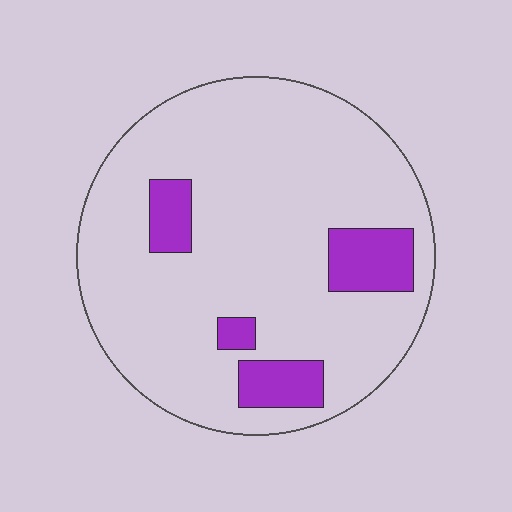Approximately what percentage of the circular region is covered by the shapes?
Approximately 15%.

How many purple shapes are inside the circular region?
4.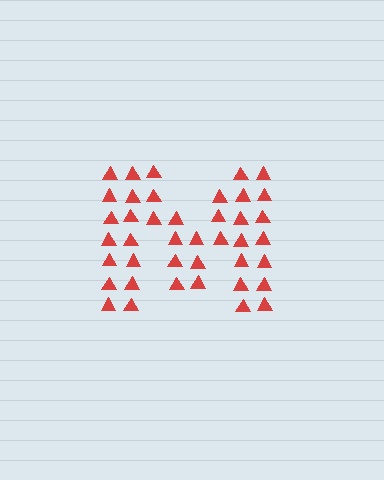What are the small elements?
The small elements are triangles.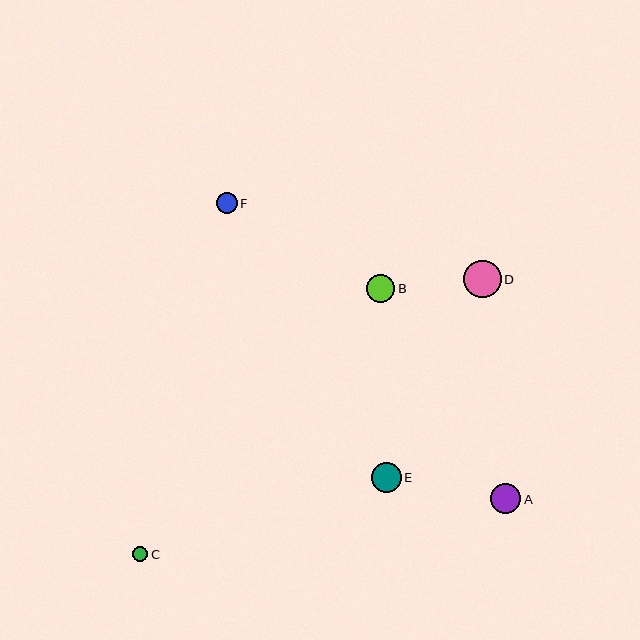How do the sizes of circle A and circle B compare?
Circle A and circle B are approximately the same size.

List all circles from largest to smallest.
From largest to smallest: D, A, E, B, F, C.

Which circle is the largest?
Circle D is the largest with a size of approximately 38 pixels.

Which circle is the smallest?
Circle C is the smallest with a size of approximately 15 pixels.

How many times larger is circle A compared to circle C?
Circle A is approximately 2.0 times the size of circle C.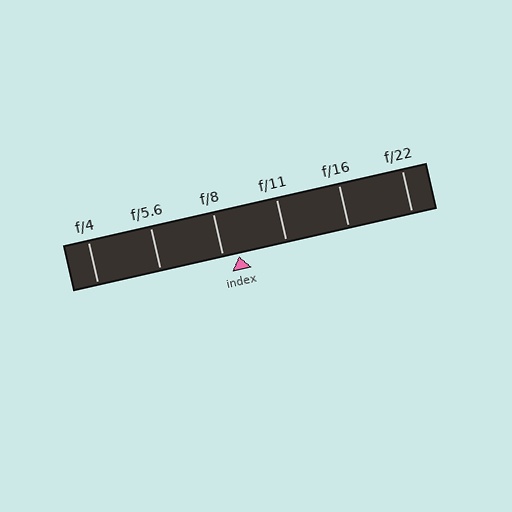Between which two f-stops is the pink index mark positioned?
The index mark is between f/8 and f/11.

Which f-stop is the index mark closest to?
The index mark is closest to f/8.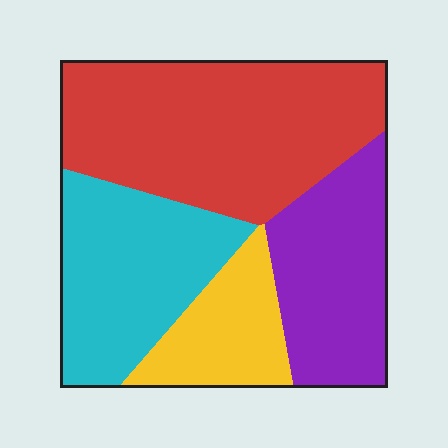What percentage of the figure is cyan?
Cyan covers roughly 25% of the figure.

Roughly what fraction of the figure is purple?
Purple covers 22% of the figure.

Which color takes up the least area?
Yellow, at roughly 15%.